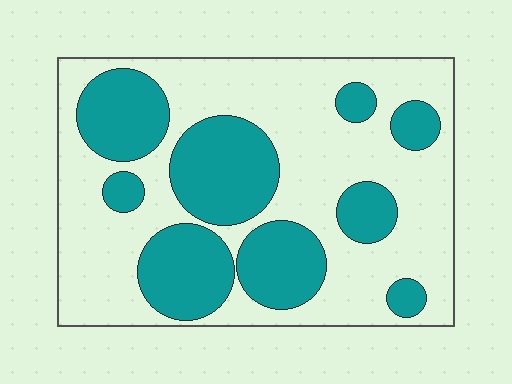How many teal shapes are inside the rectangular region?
9.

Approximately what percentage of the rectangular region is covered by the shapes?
Approximately 35%.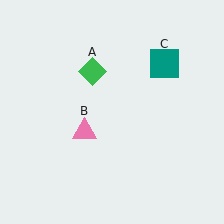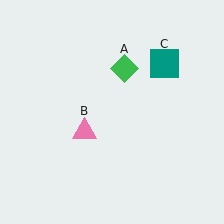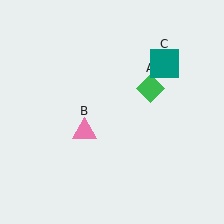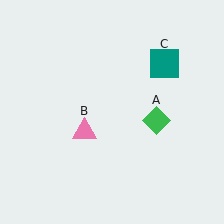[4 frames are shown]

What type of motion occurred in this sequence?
The green diamond (object A) rotated clockwise around the center of the scene.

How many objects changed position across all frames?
1 object changed position: green diamond (object A).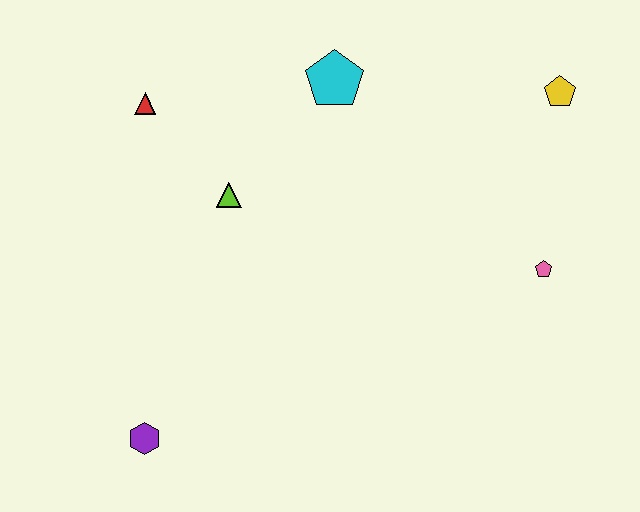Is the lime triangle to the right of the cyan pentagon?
No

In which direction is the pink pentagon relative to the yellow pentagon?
The pink pentagon is below the yellow pentagon.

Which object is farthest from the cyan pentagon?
The purple hexagon is farthest from the cyan pentagon.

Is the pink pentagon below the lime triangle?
Yes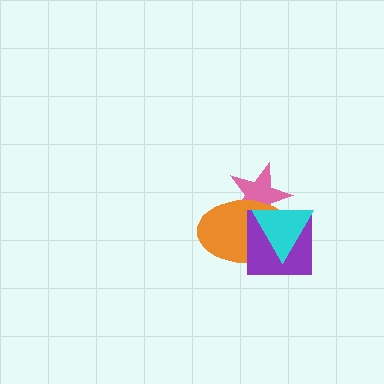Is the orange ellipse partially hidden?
Yes, it is partially covered by another shape.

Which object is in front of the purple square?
The cyan triangle is in front of the purple square.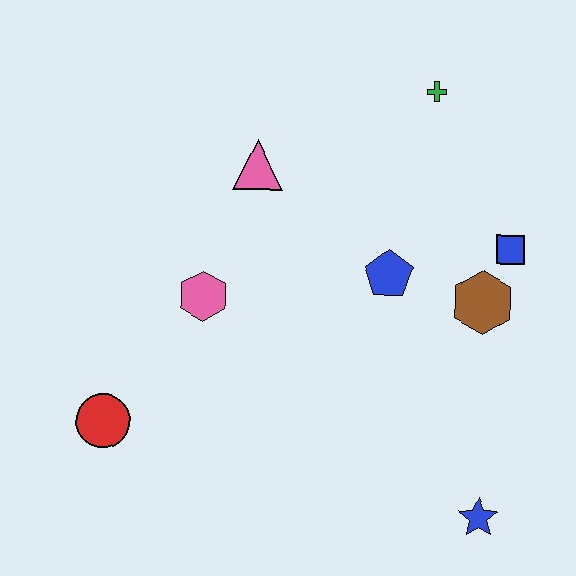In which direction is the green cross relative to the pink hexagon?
The green cross is to the right of the pink hexagon.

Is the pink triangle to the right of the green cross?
No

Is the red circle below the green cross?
Yes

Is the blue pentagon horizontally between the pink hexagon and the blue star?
Yes